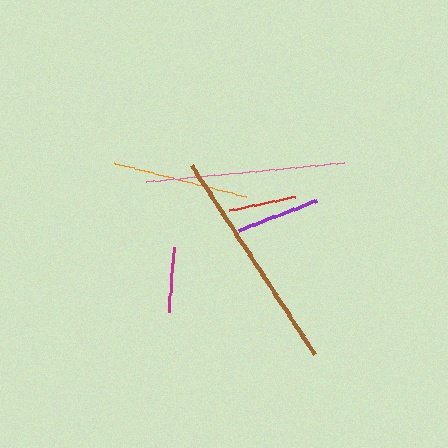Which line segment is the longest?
The brown line is the longest at approximately 225 pixels.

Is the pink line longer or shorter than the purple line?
The pink line is longer than the purple line.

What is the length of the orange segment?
The orange segment is approximately 137 pixels long.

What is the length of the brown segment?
The brown segment is approximately 225 pixels long.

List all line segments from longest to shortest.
From longest to shortest: brown, pink, orange, purple, red, magenta.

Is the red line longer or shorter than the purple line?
The purple line is longer than the red line.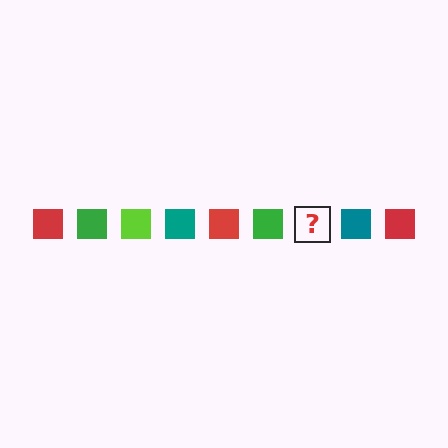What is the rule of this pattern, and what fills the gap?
The rule is that the pattern cycles through red, green, lime, teal squares. The gap should be filled with a lime square.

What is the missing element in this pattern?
The missing element is a lime square.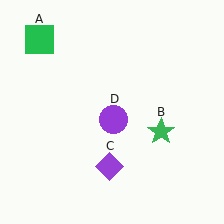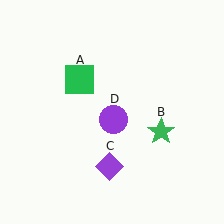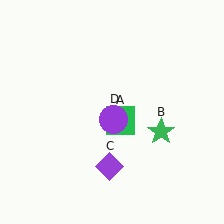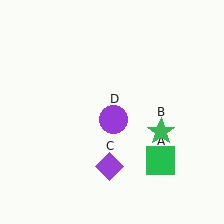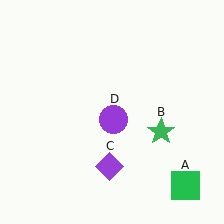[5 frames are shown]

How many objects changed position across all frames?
1 object changed position: green square (object A).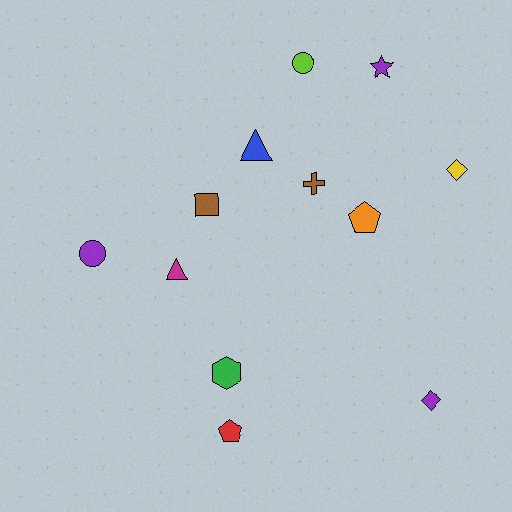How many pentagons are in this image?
There are 2 pentagons.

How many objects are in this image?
There are 12 objects.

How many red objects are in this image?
There is 1 red object.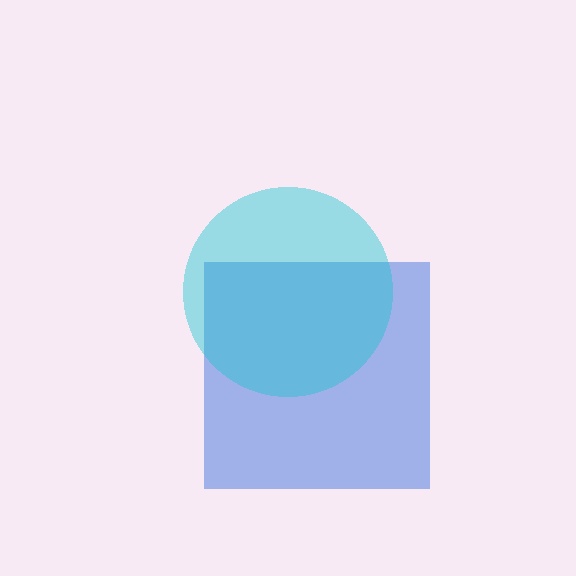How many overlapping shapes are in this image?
There are 2 overlapping shapes in the image.